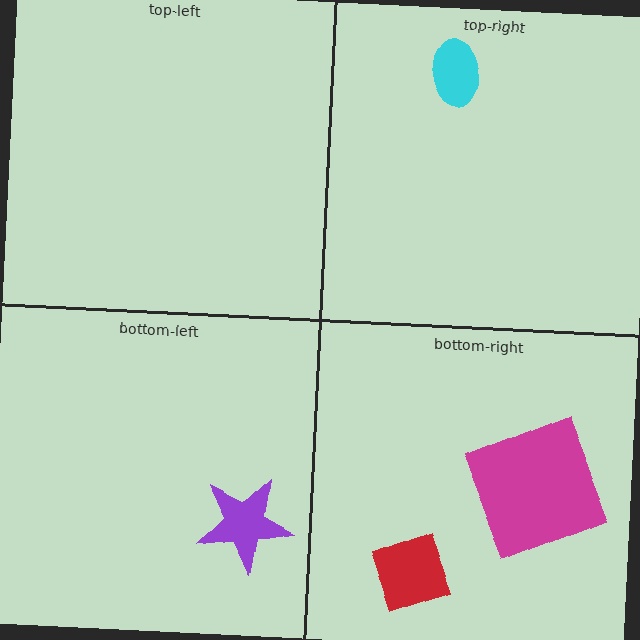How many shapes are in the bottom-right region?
2.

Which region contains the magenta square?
The bottom-right region.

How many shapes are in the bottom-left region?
1.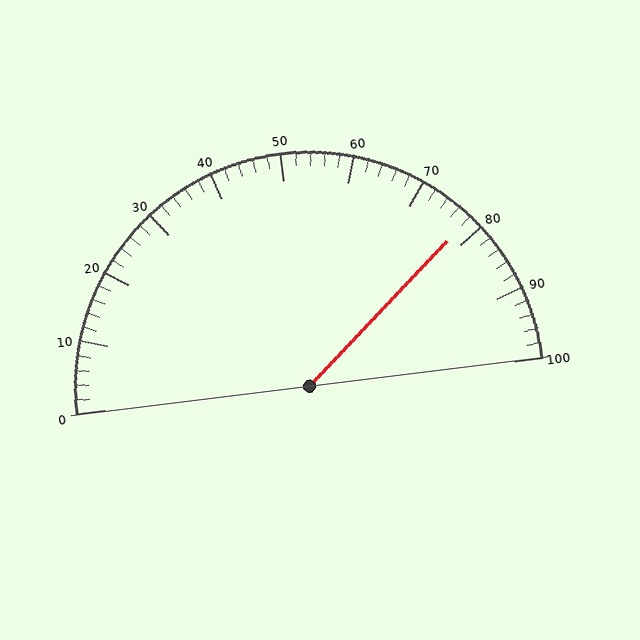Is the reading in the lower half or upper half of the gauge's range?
The reading is in the upper half of the range (0 to 100).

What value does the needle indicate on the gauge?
The needle indicates approximately 78.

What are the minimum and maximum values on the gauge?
The gauge ranges from 0 to 100.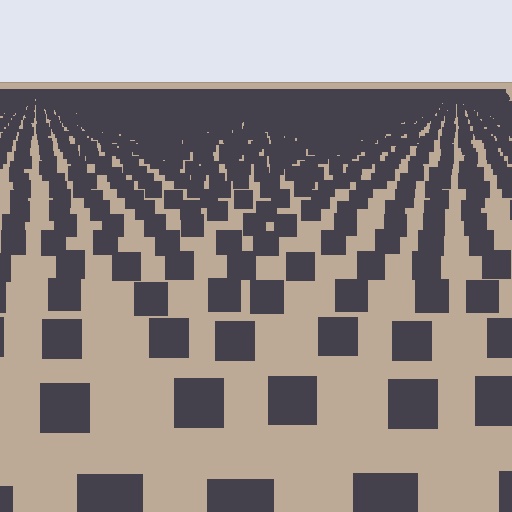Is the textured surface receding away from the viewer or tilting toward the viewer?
The surface is receding away from the viewer. Texture elements get smaller and denser toward the top.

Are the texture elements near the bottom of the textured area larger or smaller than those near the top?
Larger. Near the bottom, elements are closer to the viewer and appear at a bigger on-screen size.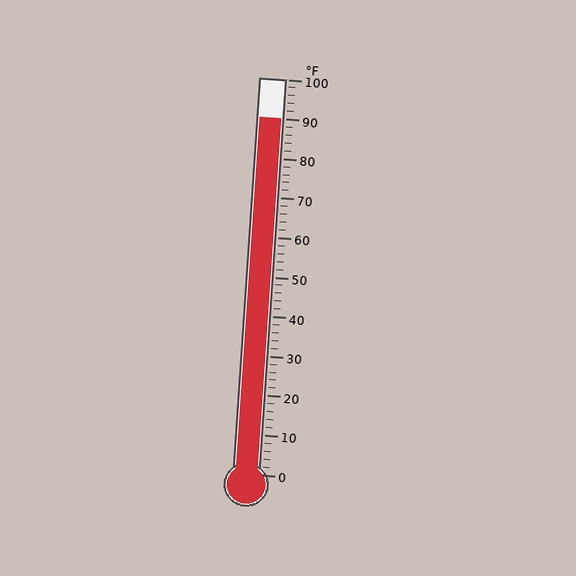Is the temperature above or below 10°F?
The temperature is above 10°F.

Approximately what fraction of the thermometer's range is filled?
The thermometer is filled to approximately 90% of its range.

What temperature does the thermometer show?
The thermometer shows approximately 90°F.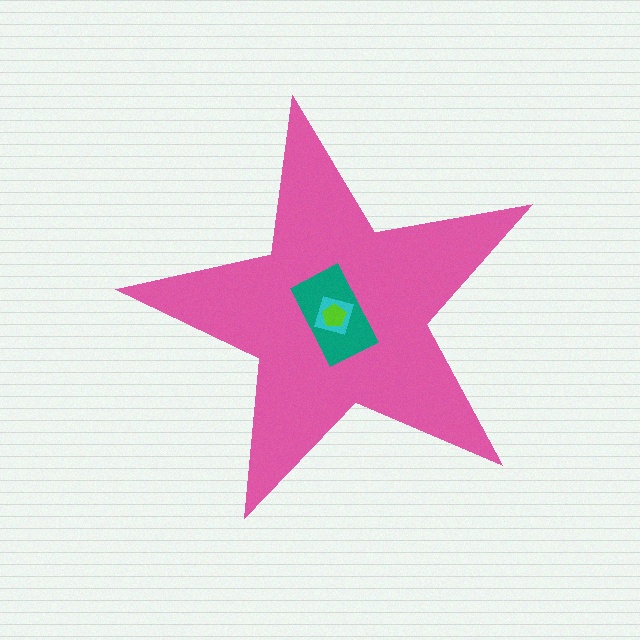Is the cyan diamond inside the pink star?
Yes.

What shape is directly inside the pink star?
The teal rectangle.